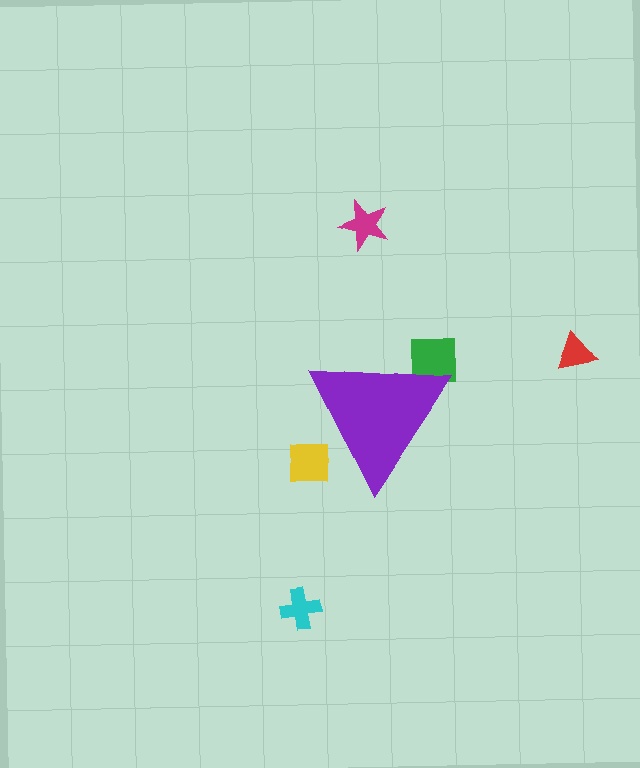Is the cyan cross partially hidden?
No, the cyan cross is fully visible.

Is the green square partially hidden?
Yes, the green square is partially hidden behind the purple triangle.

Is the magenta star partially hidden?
No, the magenta star is fully visible.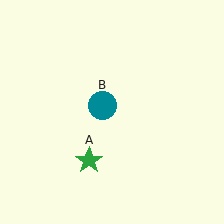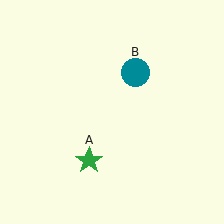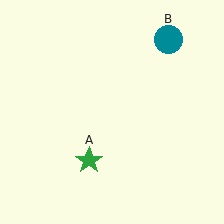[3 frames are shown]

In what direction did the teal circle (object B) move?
The teal circle (object B) moved up and to the right.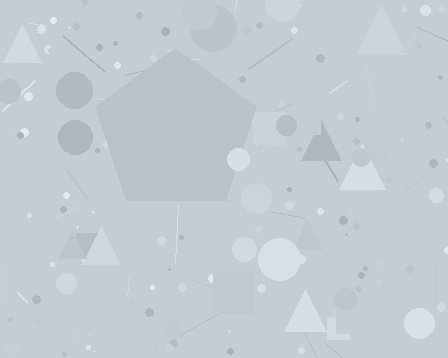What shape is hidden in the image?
A pentagon is hidden in the image.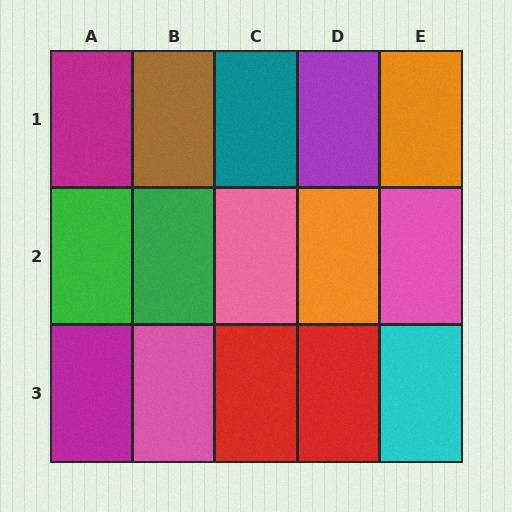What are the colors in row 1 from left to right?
Magenta, brown, teal, purple, orange.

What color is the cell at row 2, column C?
Pink.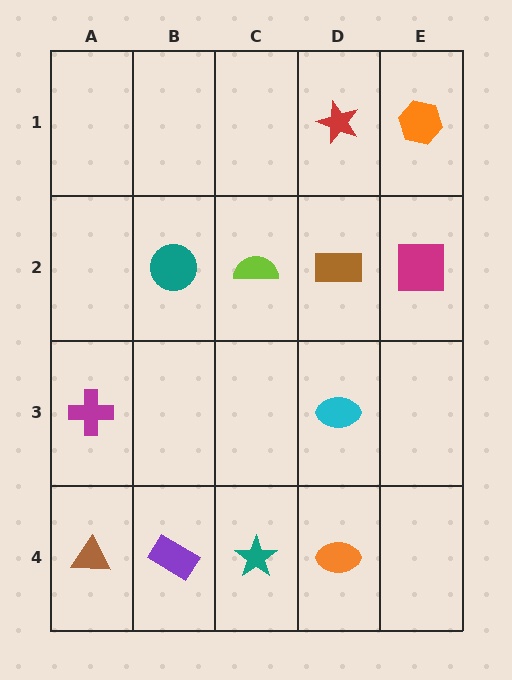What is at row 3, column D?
A cyan ellipse.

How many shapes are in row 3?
2 shapes.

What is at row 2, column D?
A brown rectangle.